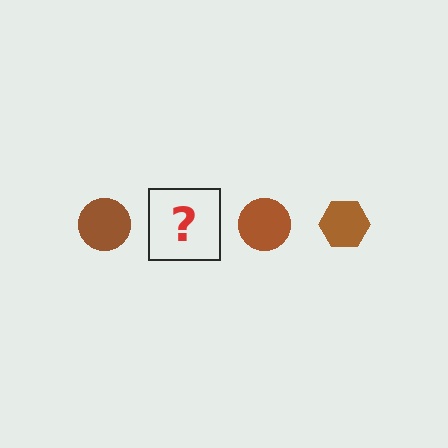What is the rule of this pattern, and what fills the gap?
The rule is that the pattern cycles through circle, hexagon shapes in brown. The gap should be filled with a brown hexagon.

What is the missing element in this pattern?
The missing element is a brown hexagon.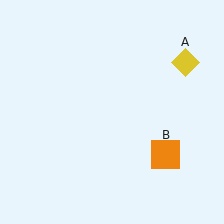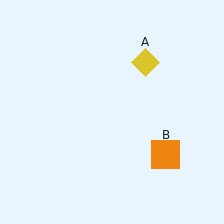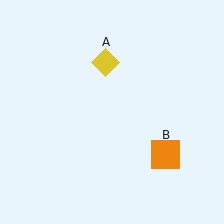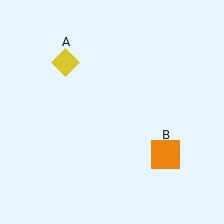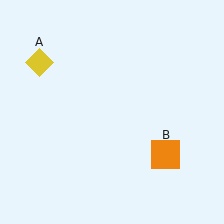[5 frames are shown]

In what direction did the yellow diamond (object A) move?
The yellow diamond (object A) moved left.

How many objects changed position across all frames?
1 object changed position: yellow diamond (object A).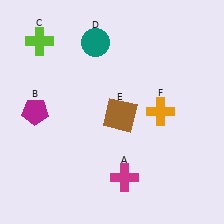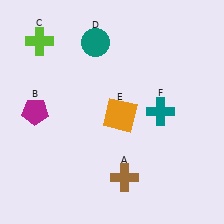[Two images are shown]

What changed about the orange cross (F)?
In Image 1, F is orange. In Image 2, it changed to teal.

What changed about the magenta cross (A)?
In Image 1, A is magenta. In Image 2, it changed to brown.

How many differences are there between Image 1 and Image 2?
There are 3 differences between the two images.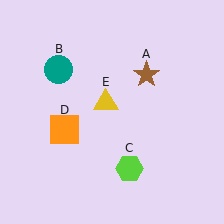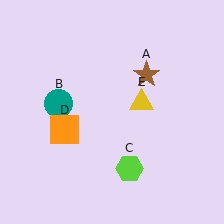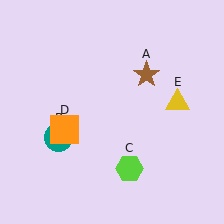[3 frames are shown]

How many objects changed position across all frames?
2 objects changed position: teal circle (object B), yellow triangle (object E).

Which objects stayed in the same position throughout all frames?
Brown star (object A) and lime hexagon (object C) and orange square (object D) remained stationary.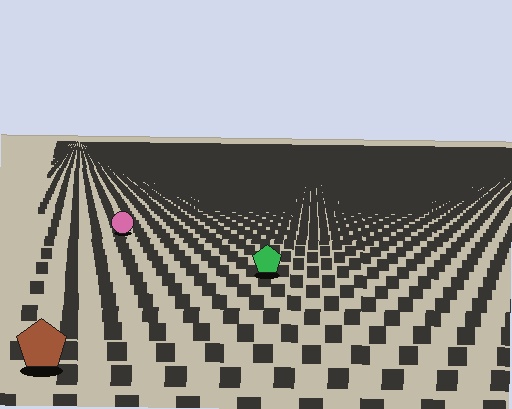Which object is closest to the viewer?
The brown pentagon is closest. The texture marks near it are larger and more spread out.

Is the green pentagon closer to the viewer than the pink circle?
Yes. The green pentagon is closer — you can tell from the texture gradient: the ground texture is coarser near it.